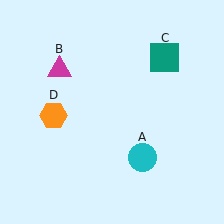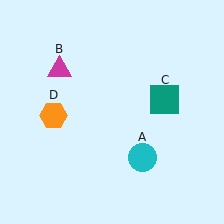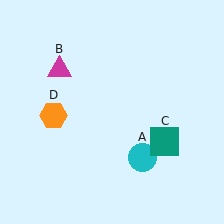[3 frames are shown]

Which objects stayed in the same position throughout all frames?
Cyan circle (object A) and magenta triangle (object B) and orange hexagon (object D) remained stationary.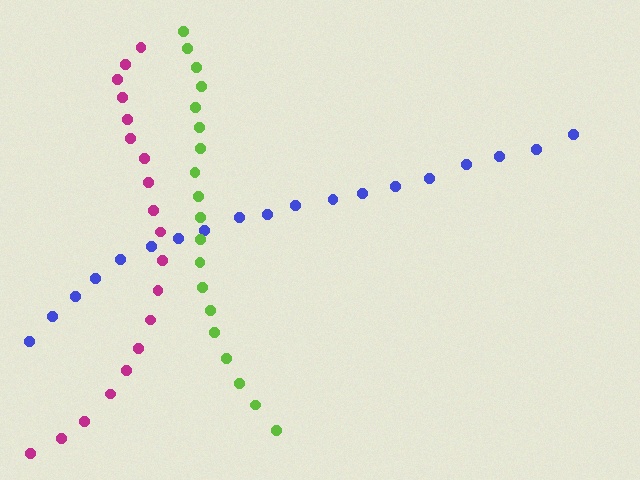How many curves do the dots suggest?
There are 3 distinct paths.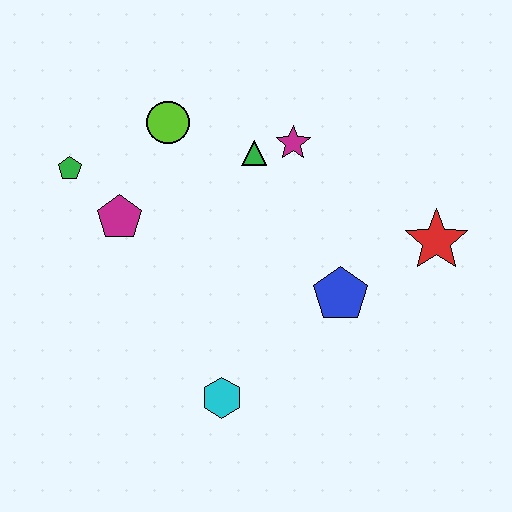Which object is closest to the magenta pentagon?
The green pentagon is closest to the magenta pentagon.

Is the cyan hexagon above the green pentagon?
No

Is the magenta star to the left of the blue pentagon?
Yes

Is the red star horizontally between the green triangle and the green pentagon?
No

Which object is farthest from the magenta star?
The cyan hexagon is farthest from the magenta star.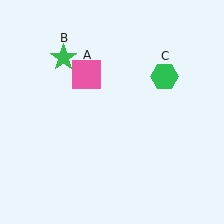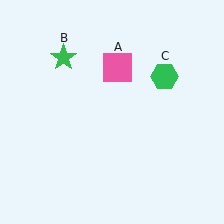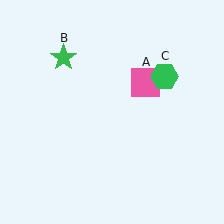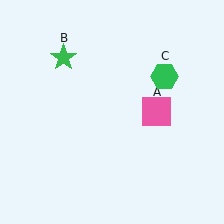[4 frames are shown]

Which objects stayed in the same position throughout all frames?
Green star (object B) and green hexagon (object C) remained stationary.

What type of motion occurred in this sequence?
The pink square (object A) rotated clockwise around the center of the scene.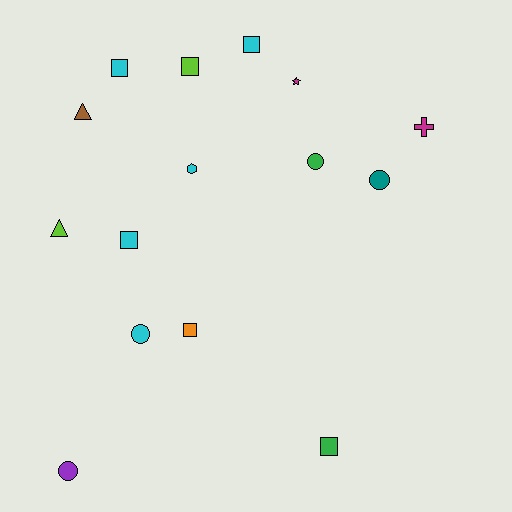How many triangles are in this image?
There are 2 triangles.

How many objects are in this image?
There are 15 objects.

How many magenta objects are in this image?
There are 2 magenta objects.